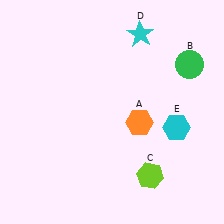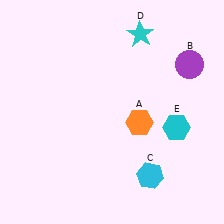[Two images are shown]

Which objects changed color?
B changed from green to purple. C changed from lime to cyan.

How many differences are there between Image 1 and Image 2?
There are 2 differences between the two images.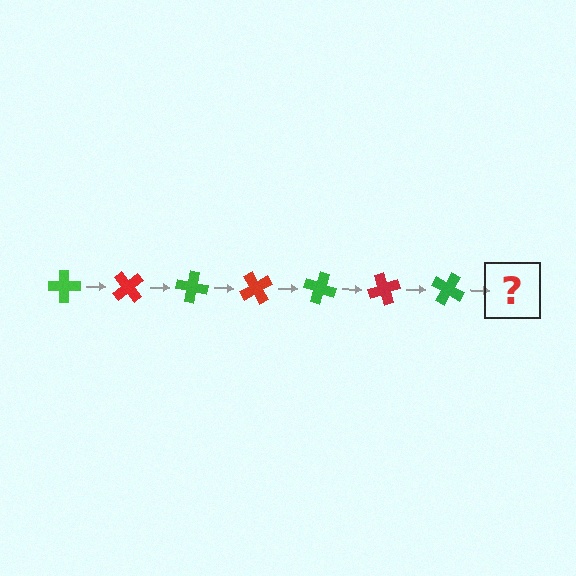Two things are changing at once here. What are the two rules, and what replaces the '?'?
The two rules are that it rotates 50 degrees each step and the color cycles through green and red. The '?' should be a red cross, rotated 350 degrees from the start.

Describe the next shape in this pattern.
It should be a red cross, rotated 350 degrees from the start.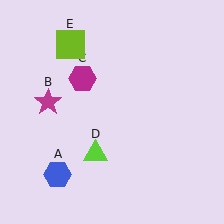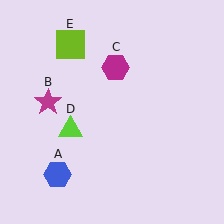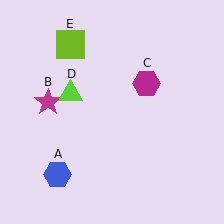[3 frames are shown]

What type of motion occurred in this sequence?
The magenta hexagon (object C), lime triangle (object D) rotated clockwise around the center of the scene.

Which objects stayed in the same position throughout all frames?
Blue hexagon (object A) and magenta star (object B) and lime square (object E) remained stationary.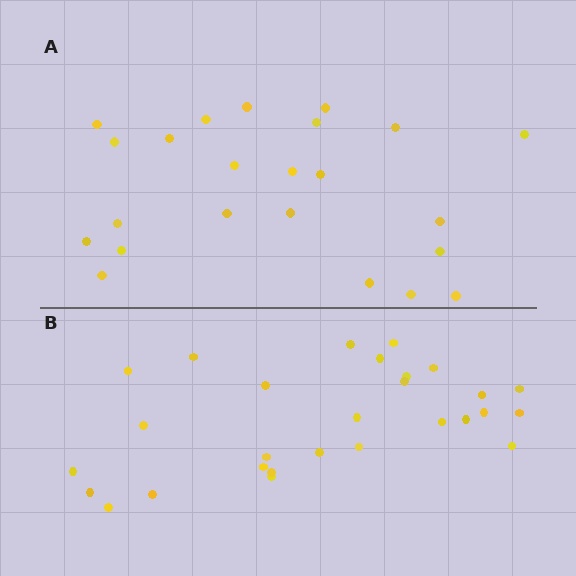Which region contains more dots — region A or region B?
Region B (the bottom region) has more dots.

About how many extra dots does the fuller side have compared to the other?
Region B has about 5 more dots than region A.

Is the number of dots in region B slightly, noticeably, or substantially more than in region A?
Region B has only slightly more — the two regions are fairly close. The ratio is roughly 1.2 to 1.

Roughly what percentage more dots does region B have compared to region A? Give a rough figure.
About 20% more.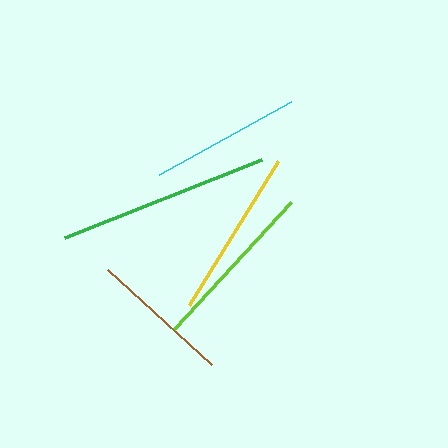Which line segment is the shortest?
The brown line is the shortest at approximately 141 pixels.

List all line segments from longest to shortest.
From longest to shortest: green, lime, yellow, cyan, brown.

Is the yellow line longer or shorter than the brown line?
The yellow line is longer than the brown line.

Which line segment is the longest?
The green line is the longest at approximately 211 pixels.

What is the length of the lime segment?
The lime segment is approximately 173 pixels long.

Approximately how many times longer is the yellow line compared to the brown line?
The yellow line is approximately 1.2 times the length of the brown line.